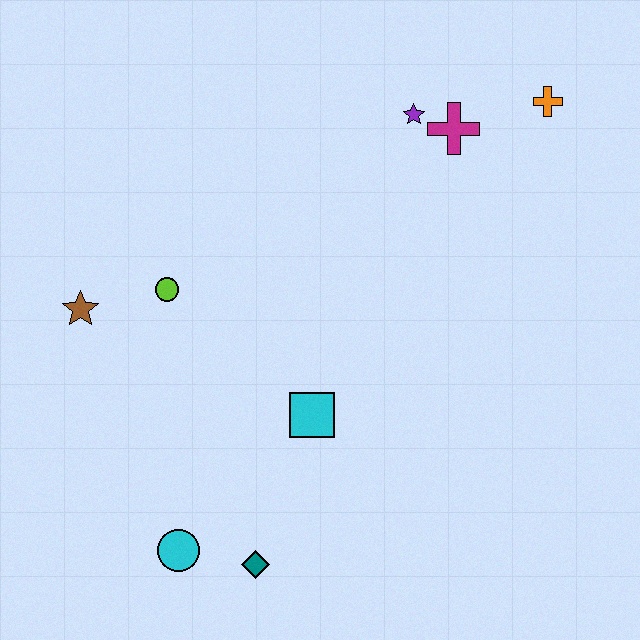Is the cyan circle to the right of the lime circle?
Yes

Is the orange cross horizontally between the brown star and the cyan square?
No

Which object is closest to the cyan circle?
The teal diamond is closest to the cyan circle.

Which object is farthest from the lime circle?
The orange cross is farthest from the lime circle.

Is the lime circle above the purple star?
No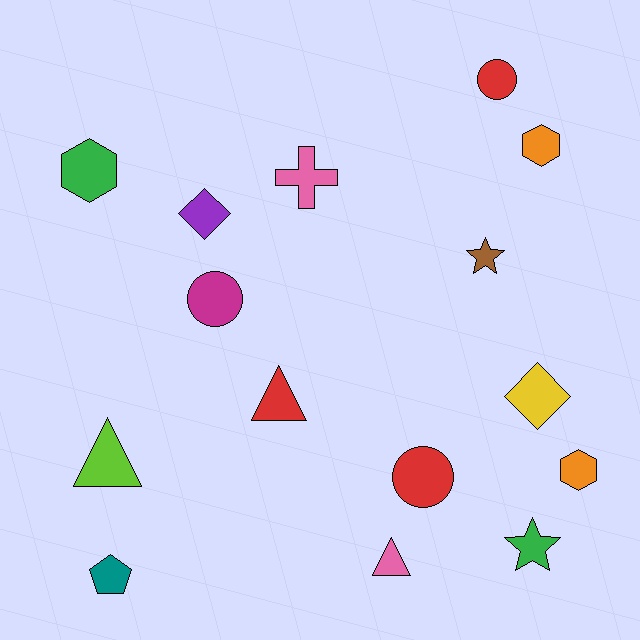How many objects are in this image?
There are 15 objects.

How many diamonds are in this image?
There are 2 diamonds.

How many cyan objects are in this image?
There are no cyan objects.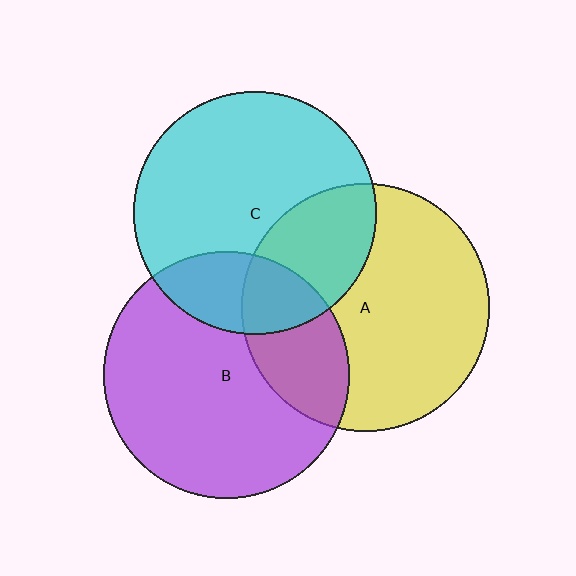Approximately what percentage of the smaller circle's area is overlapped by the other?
Approximately 20%.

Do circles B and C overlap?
Yes.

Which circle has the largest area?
Circle A (yellow).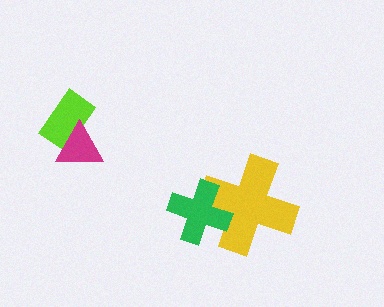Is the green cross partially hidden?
No, no other shape covers it.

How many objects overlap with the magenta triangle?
1 object overlaps with the magenta triangle.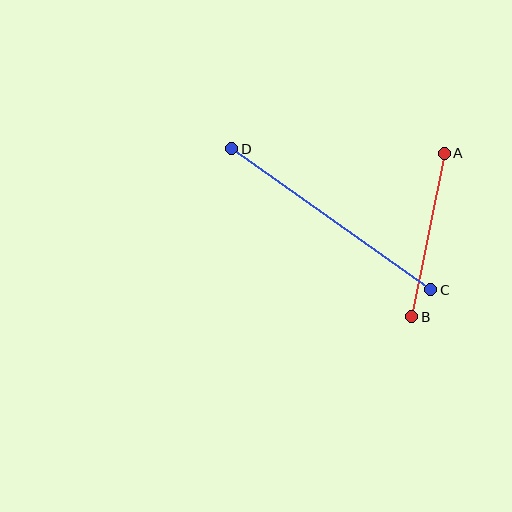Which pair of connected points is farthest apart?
Points C and D are farthest apart.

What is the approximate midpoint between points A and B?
The midpoint is at approximately (428, 235) pixels.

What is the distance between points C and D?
The distance is approximately 244 pixels.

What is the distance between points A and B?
The distance is approximately 167 pixels.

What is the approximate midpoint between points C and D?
The midpoint is at approximately (331, 219) pixels.